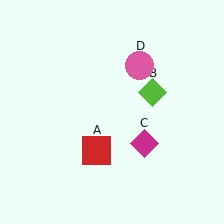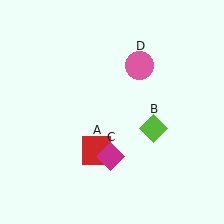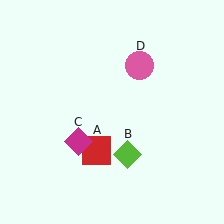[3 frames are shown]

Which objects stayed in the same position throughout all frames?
Red square (object A) and pink circle (object D) remained stationary.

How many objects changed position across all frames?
2 objects changed position: lime diamond (object B), magenta diamond (object C).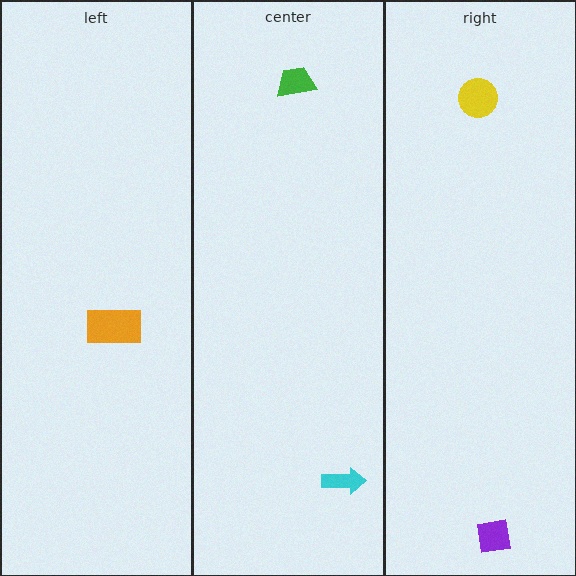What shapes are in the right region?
The purple square, the yellow circle.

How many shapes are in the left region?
1.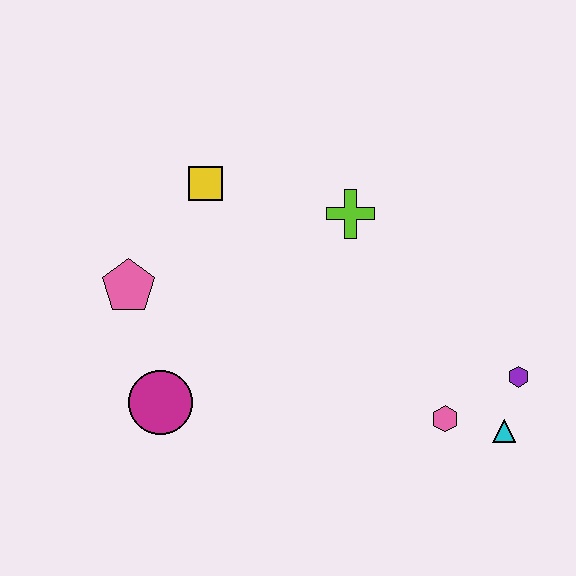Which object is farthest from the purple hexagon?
The pink pentagon is farthest from the purple hexagon.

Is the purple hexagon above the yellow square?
No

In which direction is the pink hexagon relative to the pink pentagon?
The pink hexagon is to the right of the pink pentagon.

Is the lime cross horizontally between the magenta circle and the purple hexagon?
Yes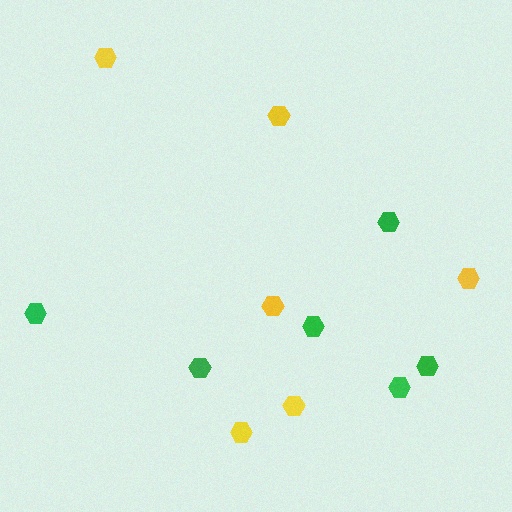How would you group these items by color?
There are 2 groups: one group of green hexagons (6) and one group of yellow hexagons (6).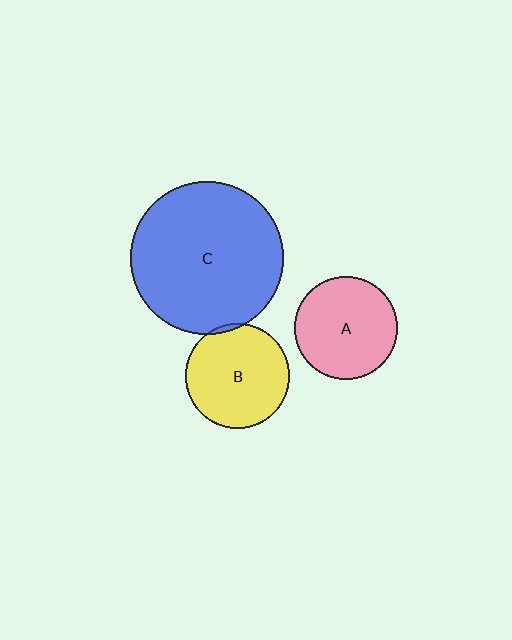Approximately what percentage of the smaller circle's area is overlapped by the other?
Approximately 5%.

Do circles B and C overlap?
Yes.